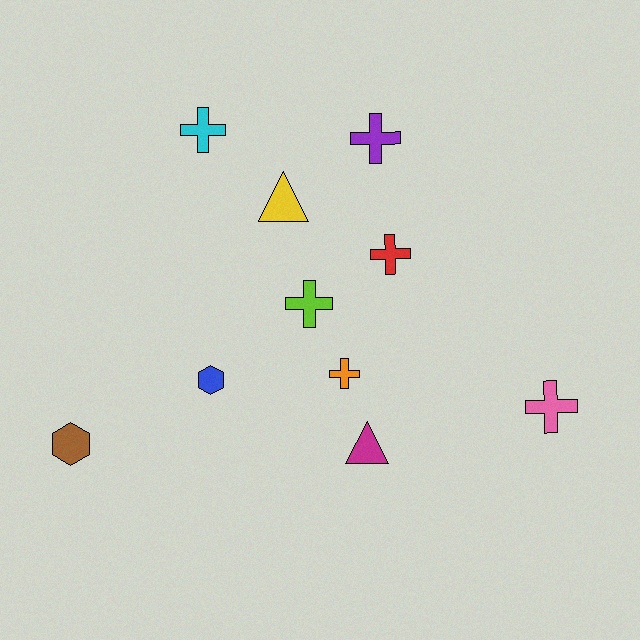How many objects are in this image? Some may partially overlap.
There are 10 objects.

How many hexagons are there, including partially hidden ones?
There are 2 hexagons.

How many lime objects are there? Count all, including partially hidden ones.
There is 1 lime object.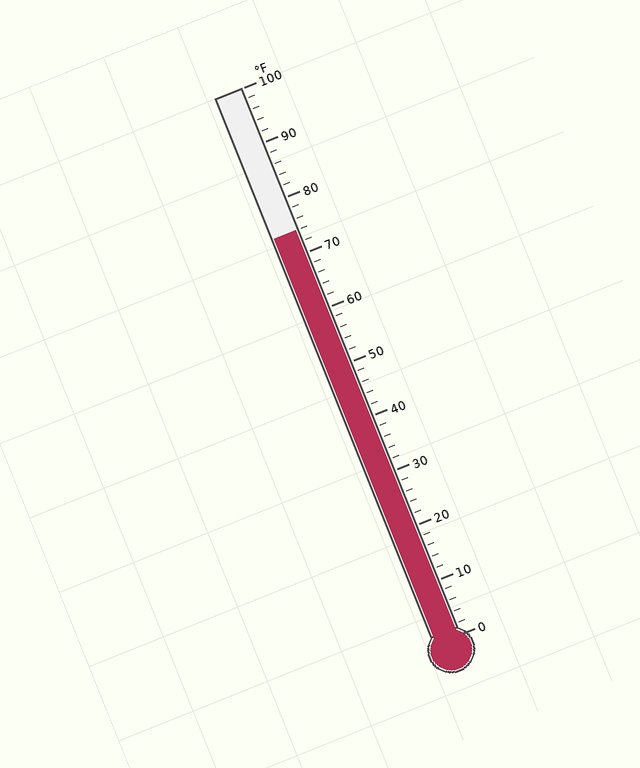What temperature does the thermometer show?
The thermometer shows approximately 74°F.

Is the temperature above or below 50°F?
The temperature is above 50°F.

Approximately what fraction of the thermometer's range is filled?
The thermometer is filled to approximately 75% of its range.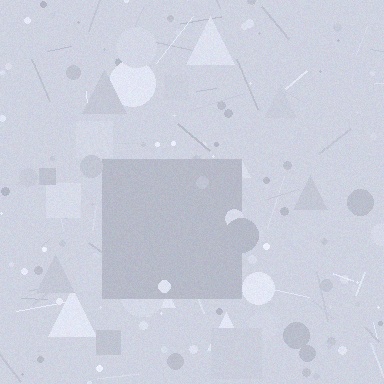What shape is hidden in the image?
A square is hidden in the image.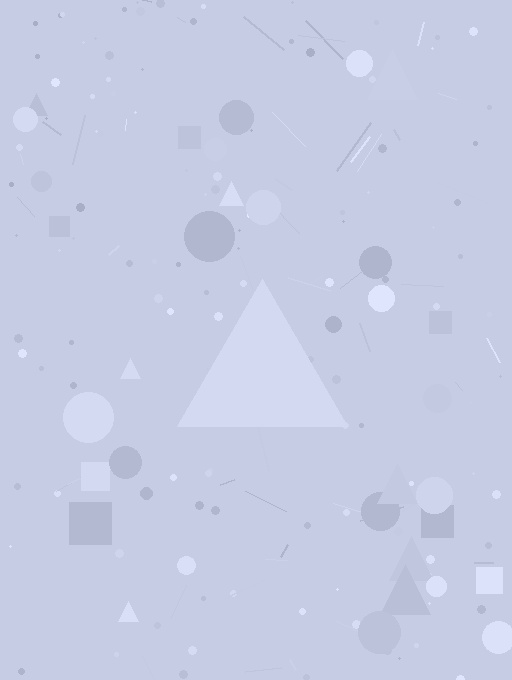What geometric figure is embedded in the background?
A triangle is embedded in the background.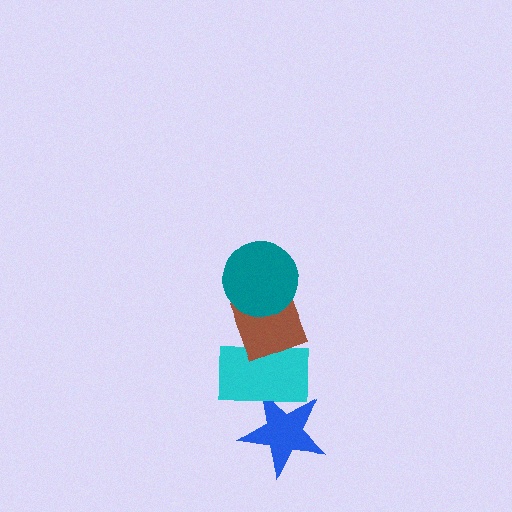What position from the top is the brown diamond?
The brown diamond is 2nd from the top.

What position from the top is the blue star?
The blue star is 4th from the top.